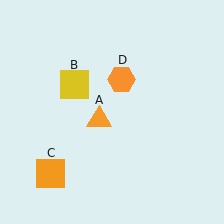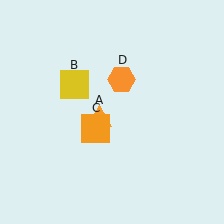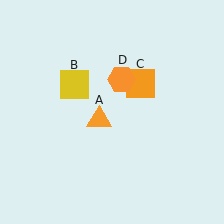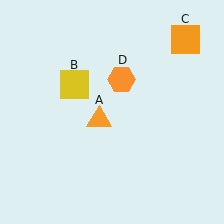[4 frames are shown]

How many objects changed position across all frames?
1 object changed position: orange square (object C).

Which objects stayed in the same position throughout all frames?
Orange triangle (object A) and yellow square (object B) and orange hexagon (object D) remained stationary.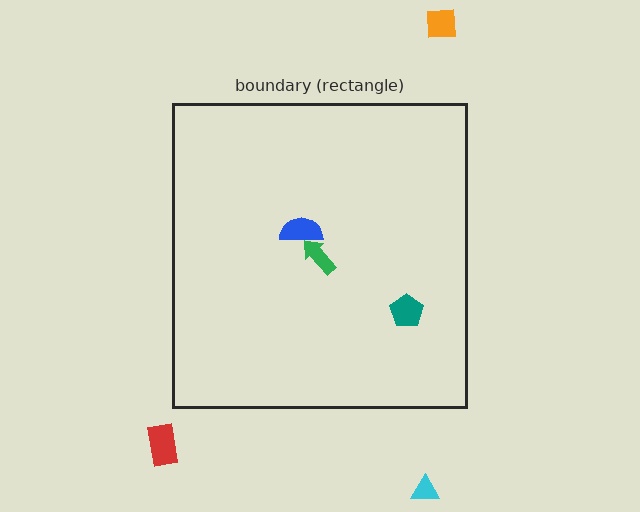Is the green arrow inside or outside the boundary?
Inside.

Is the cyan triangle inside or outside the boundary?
Outside.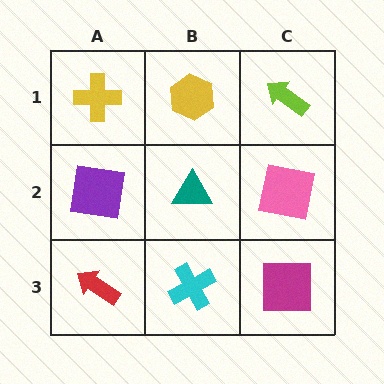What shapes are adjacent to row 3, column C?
A pink square (row 2, column C), a cyan cross (row 3, column B).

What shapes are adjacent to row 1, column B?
A teal triangle (row 2, column B), a yellow cross (row 1, column A), a lime arrow (row 1, column C).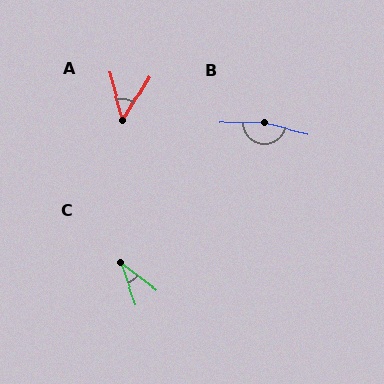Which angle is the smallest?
C, at approximately 33 degrees.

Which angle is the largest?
B, at approximately 163 degrees.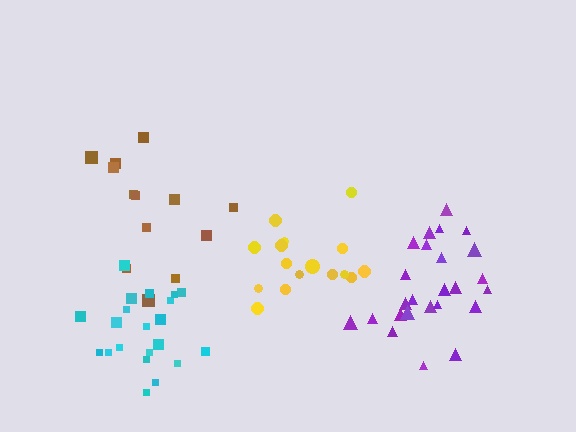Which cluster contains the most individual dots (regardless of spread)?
Purple (25).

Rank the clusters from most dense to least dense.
cyan, purple, yellow, brown.